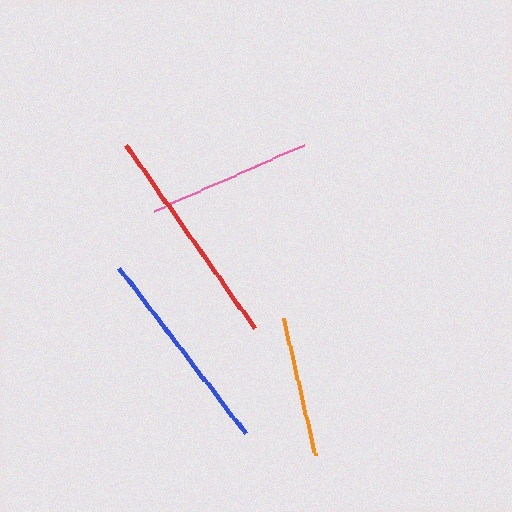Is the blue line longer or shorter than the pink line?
The blue line is longer than the pink line.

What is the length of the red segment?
The red segment is approximately 224 pixels long.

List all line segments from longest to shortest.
From longest to shortest: red, blue, pink, orange.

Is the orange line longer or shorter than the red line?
The red line is longer than the orange line.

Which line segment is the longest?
The red line is the longest at approximately 224 pixels.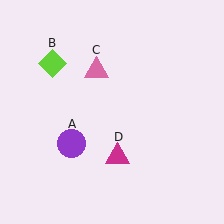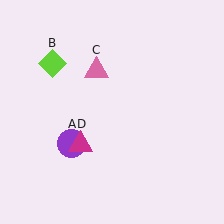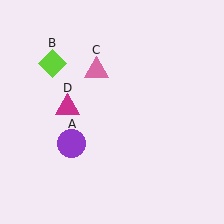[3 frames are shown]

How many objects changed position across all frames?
1 object changed position: magenta triangle (object D).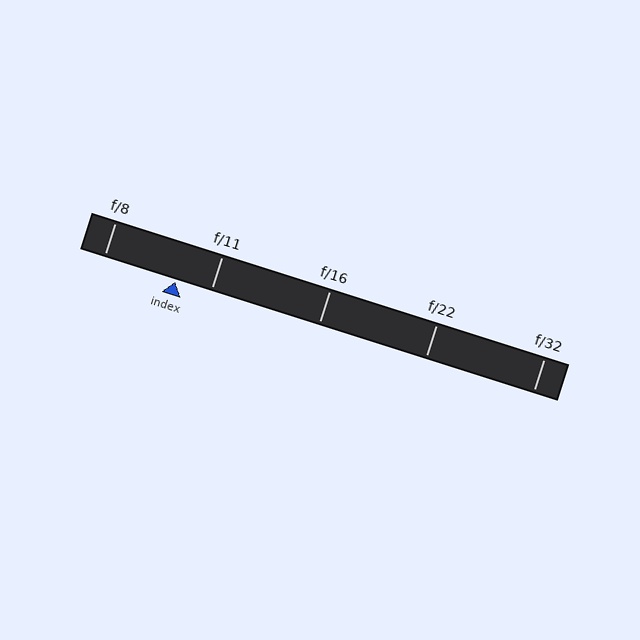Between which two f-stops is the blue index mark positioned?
The index mark is between f/8 and f/11.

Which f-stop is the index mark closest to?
The index mark is closest to f/11.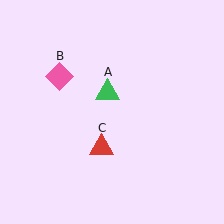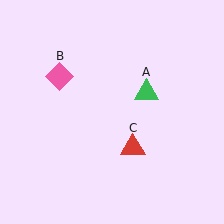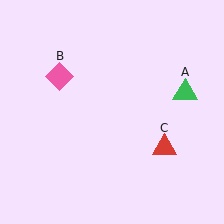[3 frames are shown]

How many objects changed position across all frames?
2 objects changed position: green triangle (object A), red triangle (object C).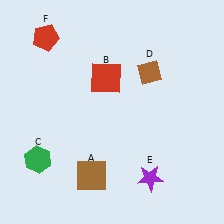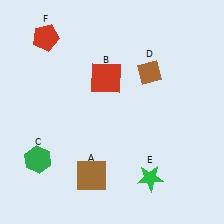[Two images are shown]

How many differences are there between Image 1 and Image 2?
There is 1 difference between the two images.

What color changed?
The star (E) changed from purple in Image 1 to green in Image 2.